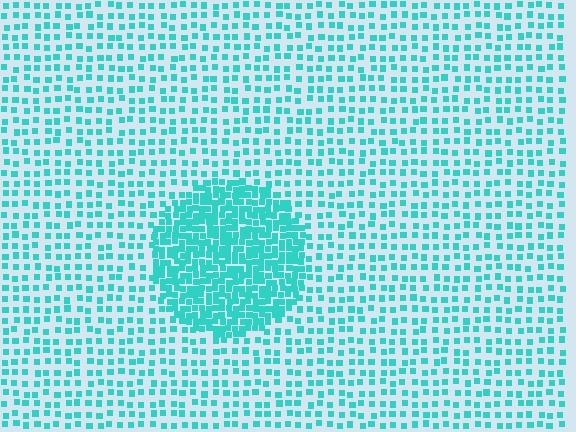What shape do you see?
I see a circle.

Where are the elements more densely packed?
The elements are more densely packed inside the circle boundary.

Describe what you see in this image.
The image contains small cyan elements arranged at two different densities. A circle-shaped region is visible where the elements are more densely packed than the surrounding area.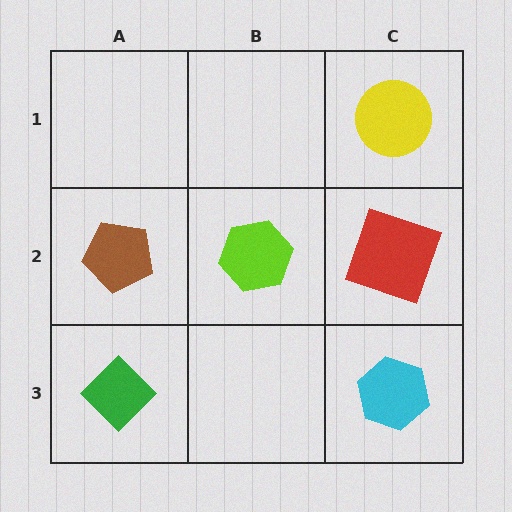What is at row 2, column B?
A lime hexagon.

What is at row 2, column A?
A brown pentagon.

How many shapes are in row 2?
3 shapes.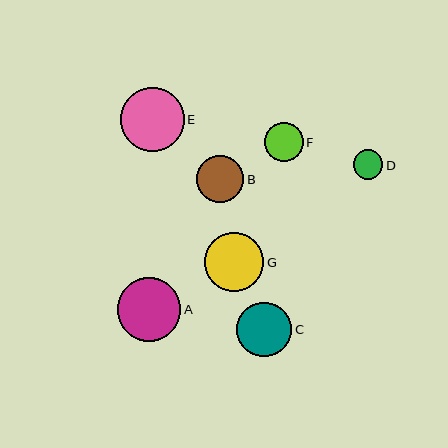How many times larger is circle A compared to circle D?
Circle A is approximately 2.1 times the size of circle D.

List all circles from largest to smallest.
From largest to smallest: A, E, G, C, B, F, D.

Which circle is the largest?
Circle A is the largest with a size of approximately 64 pixels.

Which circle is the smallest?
Circle D is the smallest with a size of approximately 30 pixels.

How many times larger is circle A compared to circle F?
Circle A is approximately 1.7 times the size of circle F.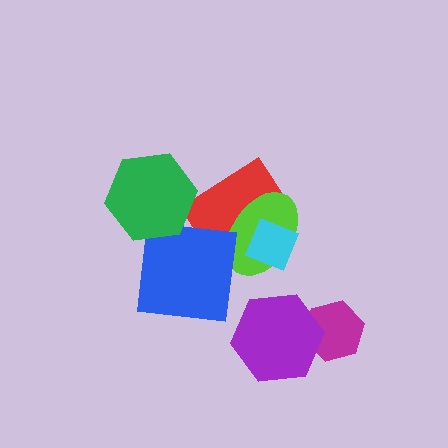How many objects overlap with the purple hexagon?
1 object overlaps with the purple hexagon.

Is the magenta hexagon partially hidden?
Yes, it is partially covered by another shape.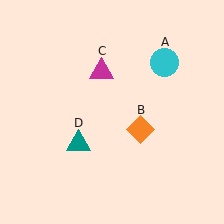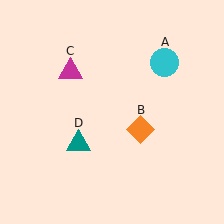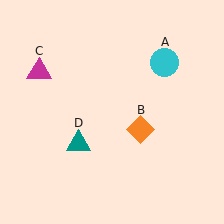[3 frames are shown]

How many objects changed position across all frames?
1 object changed position: magenta triangle (object C).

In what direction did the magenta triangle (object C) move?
The magenta triangle (object C) moved left.